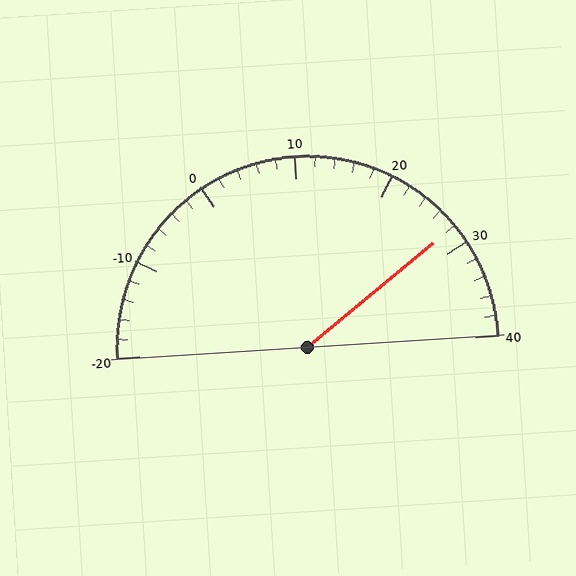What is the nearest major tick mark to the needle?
The nearest major tick mark is 30.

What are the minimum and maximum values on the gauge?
The gauge ranges from -20 to 40.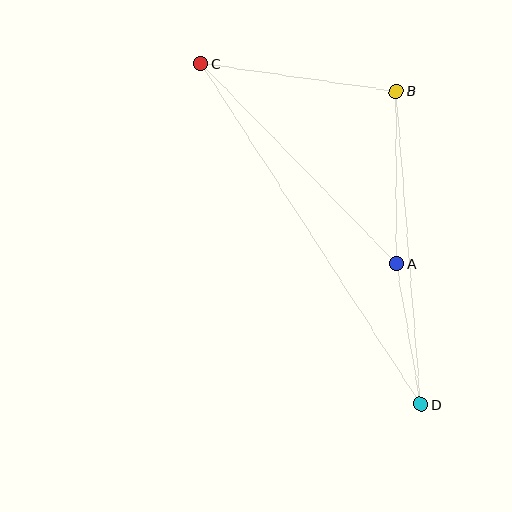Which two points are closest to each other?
Points A and D are closest to each other.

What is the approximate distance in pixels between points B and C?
The distance between B and C is approximately 198 pixels.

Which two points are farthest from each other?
Points C and D are farthest from each other.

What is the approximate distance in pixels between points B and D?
The distance between B and D is approximately 314 pixels.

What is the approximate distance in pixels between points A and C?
The distance between A and C is approximately 280 pixels.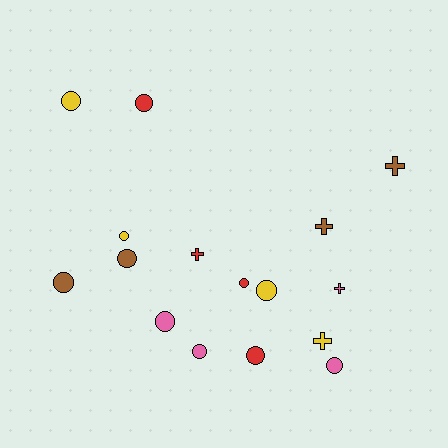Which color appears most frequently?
Red, with 4 objects.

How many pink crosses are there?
There is 1 pink cross.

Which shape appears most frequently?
Circle, with 11 objects.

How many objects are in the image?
There are 16 objects.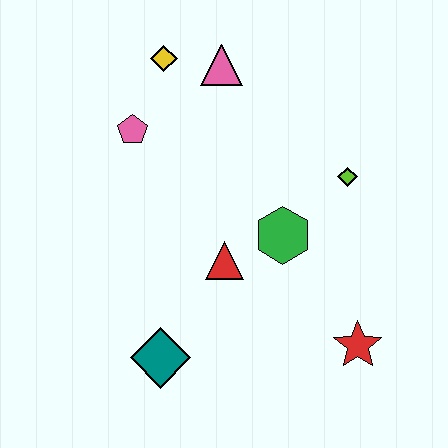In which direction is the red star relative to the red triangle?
The red star is to the right of the red triangle.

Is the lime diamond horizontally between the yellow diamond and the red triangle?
No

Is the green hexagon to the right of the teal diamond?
Yes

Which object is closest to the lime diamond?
The green hexagon is closest to the lime diamond.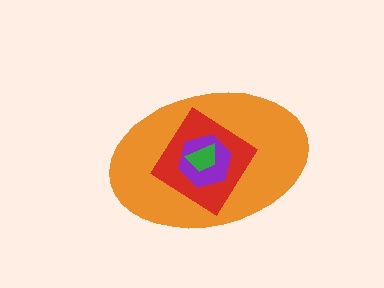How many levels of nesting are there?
4.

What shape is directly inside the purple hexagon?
The green trapezoid.